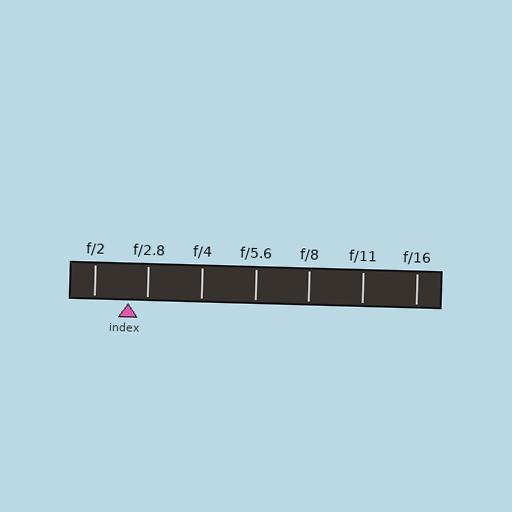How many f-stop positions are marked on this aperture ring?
There are 7 f-stop positions marked.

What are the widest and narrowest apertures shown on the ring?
The widest aperture shown is f/2 and the narrowest is f/16.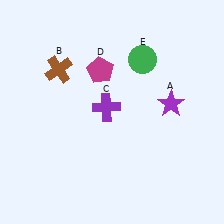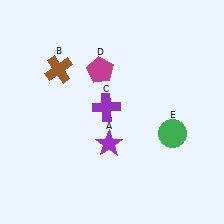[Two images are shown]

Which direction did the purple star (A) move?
The purple star (A) moved left.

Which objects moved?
The objects that moved are: the purple star (A), the green circle (E).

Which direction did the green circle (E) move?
The green circle (E) moved down.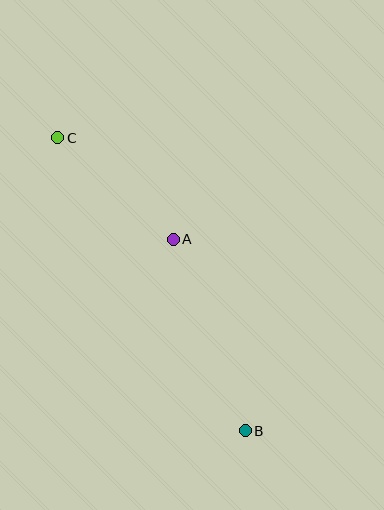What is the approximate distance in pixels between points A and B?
The distance between A and B is approximately 204 pixels.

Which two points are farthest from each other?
Points B and C are farthest from each other.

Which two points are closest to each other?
Points A and C are closest to each other.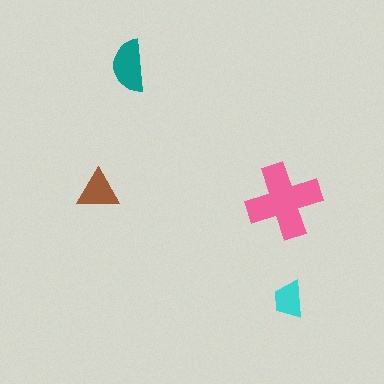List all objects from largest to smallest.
The pink cross, the teal semicircle, the brown triangle, the cyan trapezoid.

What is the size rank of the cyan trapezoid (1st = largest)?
4th.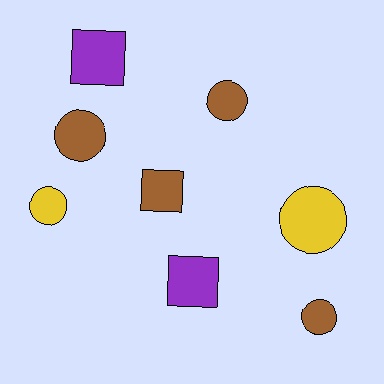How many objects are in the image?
There are 8 objects.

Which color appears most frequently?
Brown, with 4 objects.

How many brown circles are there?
There are 3 brown circles.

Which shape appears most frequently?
Circle, with 5 objects.